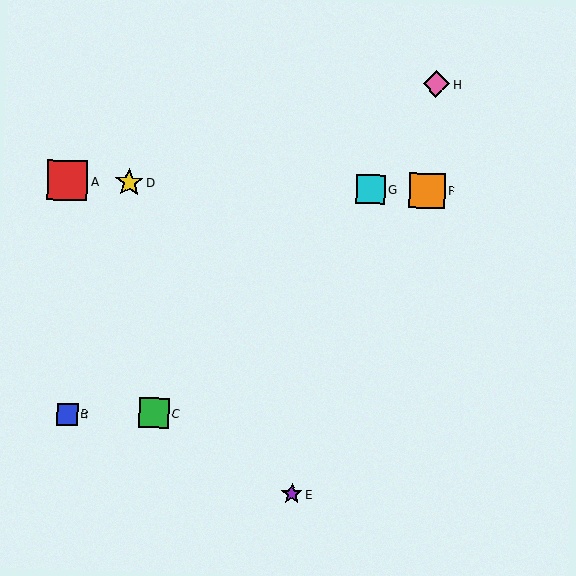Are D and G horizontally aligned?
Yes, both are at y≈182.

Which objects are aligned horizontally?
Objects A, D, F, G are aligned horizontally.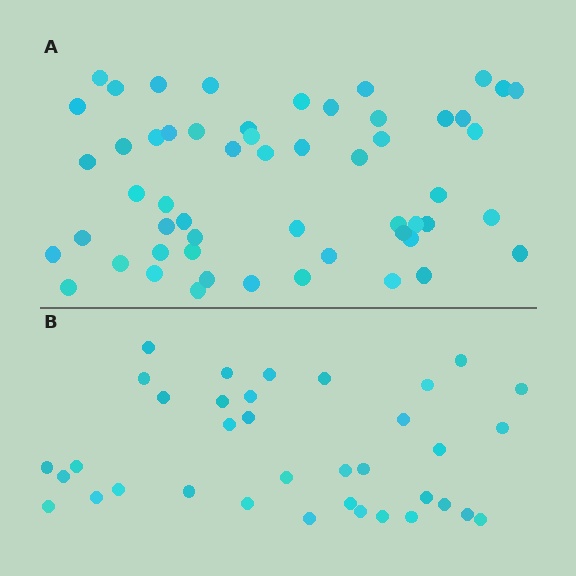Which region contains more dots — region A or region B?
Region A (the top region) has more dots.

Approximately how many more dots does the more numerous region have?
Region A has approximately 20 more dots than region B.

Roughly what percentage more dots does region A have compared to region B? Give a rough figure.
About 55% more.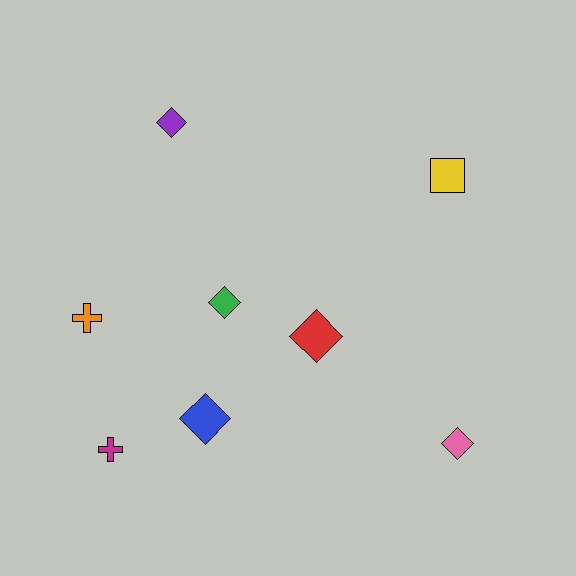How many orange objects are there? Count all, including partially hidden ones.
There is 1 orange object.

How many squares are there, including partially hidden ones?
There is 1 square.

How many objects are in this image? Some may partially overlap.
There are 8 objects.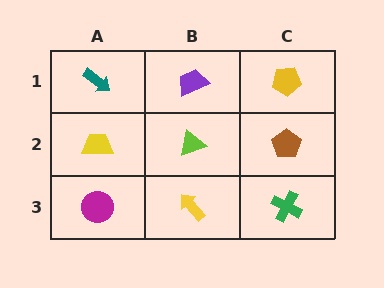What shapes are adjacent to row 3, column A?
A yellow trapezoid (row 2, column A), a yellow arrow (row 3, column B).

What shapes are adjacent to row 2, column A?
A teal arrow (row 1, column A), a magenta circle (row 3, column A), a lime triangle (row 2, column B).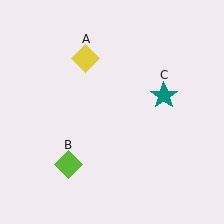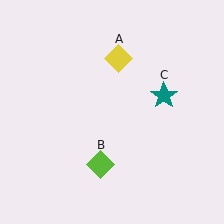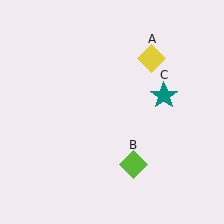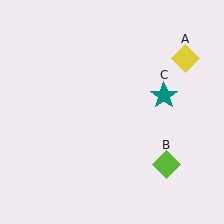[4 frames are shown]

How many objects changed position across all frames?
2 objects changed position: yellow diamond (object A), lime diamond (object B).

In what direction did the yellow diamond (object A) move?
The yellow diamond (object A) moved right.